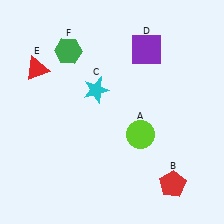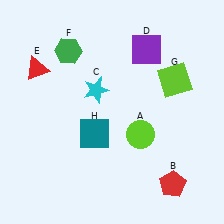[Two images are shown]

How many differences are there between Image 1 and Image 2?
There are 2 differences between the two images.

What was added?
A lime square (G), a teal square (H) were added in Image 2.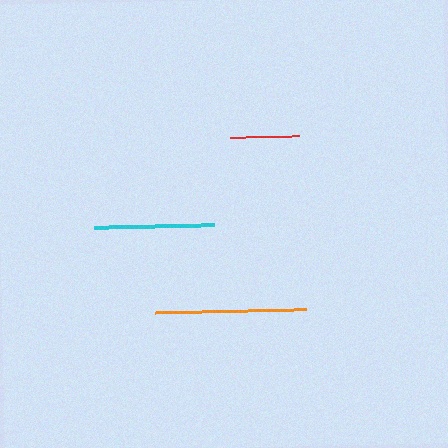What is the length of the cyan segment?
The cyan segment is approximately 120 pixels long.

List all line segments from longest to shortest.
From longest to shortest: orange, cyan, red.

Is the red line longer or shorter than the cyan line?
The cyan line is longer than the red line.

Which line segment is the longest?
The orange line is the longest at approximately 151 pixels.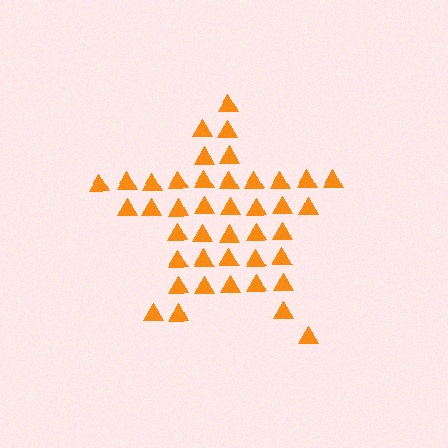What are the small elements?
The small elements are triangles.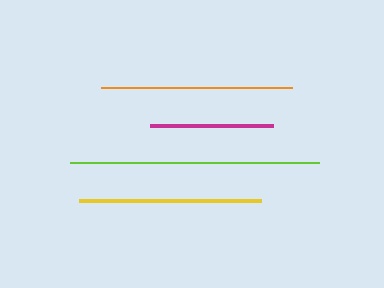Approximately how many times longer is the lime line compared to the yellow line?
The lime line is approximately 1.4 times the length of the yellow line.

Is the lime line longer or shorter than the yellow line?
The lime line is longer than the yellow line.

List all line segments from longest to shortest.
From longest to shortest: lime, orange, yellow, magenta.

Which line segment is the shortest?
The magenta line is the shortest at approximately 123 pixels.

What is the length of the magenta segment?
The magenta segment is approximately 123 pixels long.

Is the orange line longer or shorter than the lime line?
The lime line is longer than the orange line.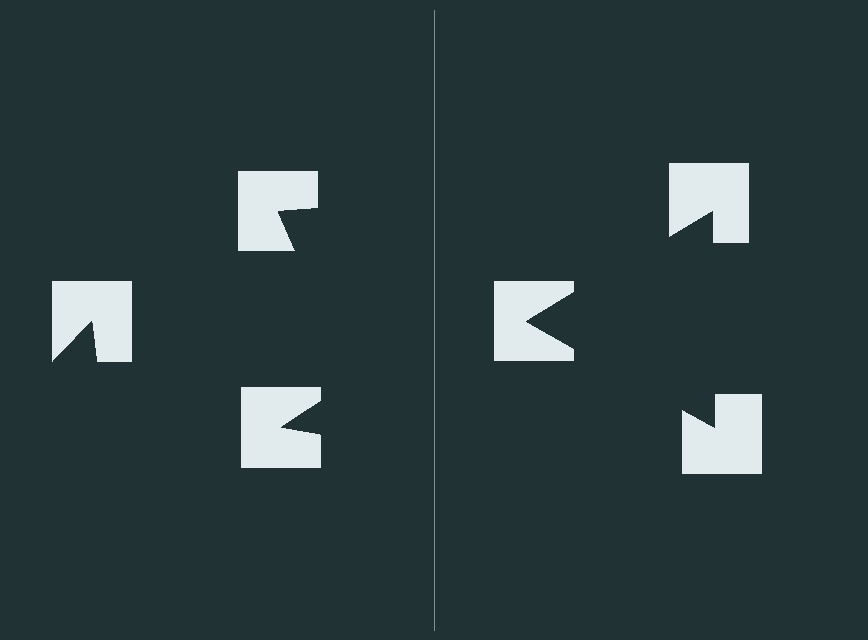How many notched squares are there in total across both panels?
6 — 3 on each side.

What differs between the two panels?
The notched squares are positioned identically on both sides; only the wedge orientations differ. On the right they align to a triangle; on the left they are misaligned.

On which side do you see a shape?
An illusory triangle appears on the right side. On the left side the wedge cuts are rotated, so no coherent shape forms.